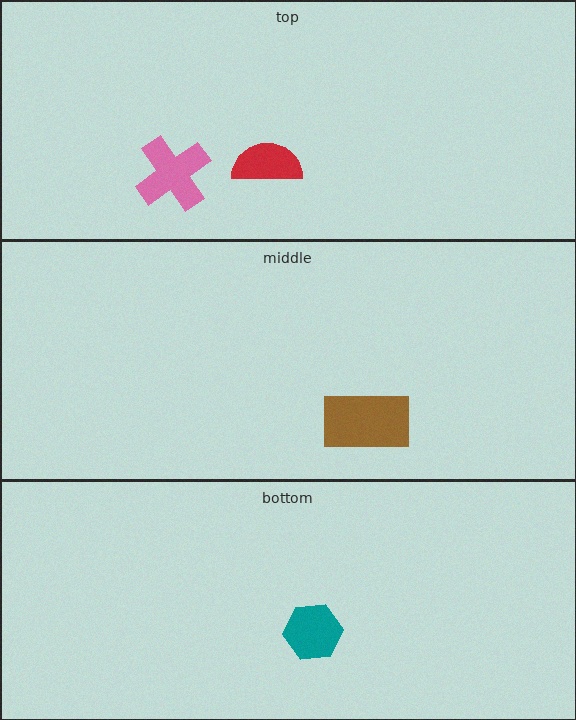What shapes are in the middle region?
The brown rectangle.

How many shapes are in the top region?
2.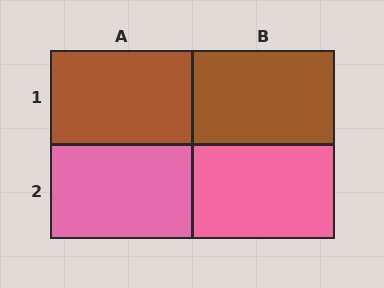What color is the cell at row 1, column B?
Brown.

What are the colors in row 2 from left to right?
Pink, pink.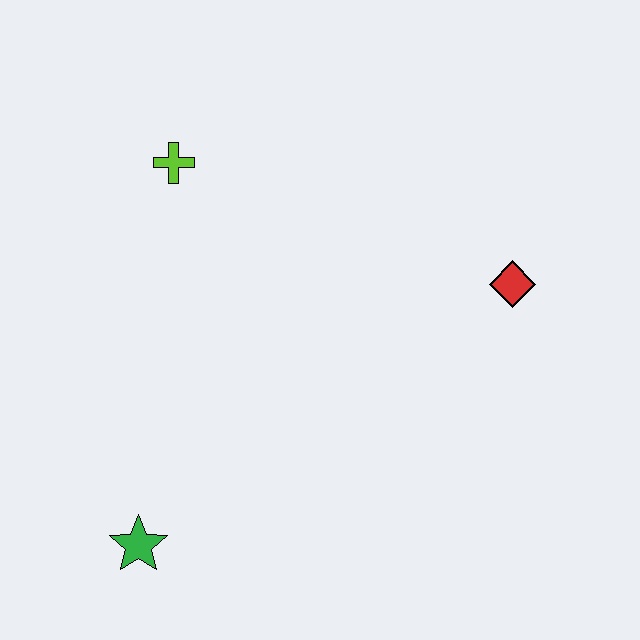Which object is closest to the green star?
The lime cross is closest to the green star.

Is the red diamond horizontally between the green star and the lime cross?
No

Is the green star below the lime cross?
Yes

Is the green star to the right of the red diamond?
No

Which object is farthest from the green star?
The red diamond is farthest from the green star.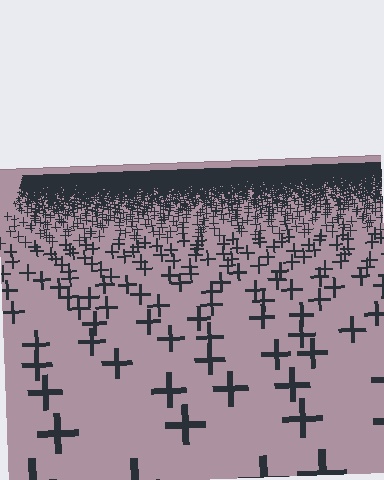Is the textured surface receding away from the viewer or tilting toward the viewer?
The surface is receding away from the viewer. Texture elements get smaller and denser toward the top.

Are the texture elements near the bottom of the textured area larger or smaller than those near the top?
Larger. Near the bottom, elements are closer to the viewer and appear at a bigger on-screen size.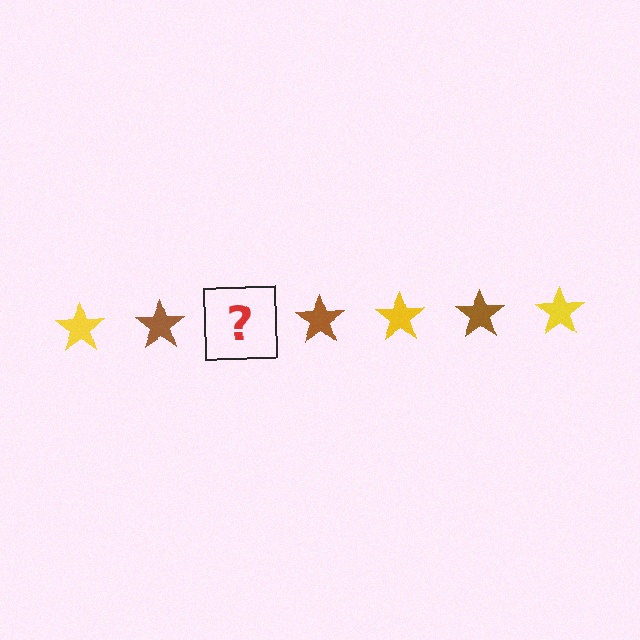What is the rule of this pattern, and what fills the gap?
The rule is that the pattern cycles through yellow, brown stars. The gap should be filled with a yellow star.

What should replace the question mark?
The question mark should be replaced with a yellow star.